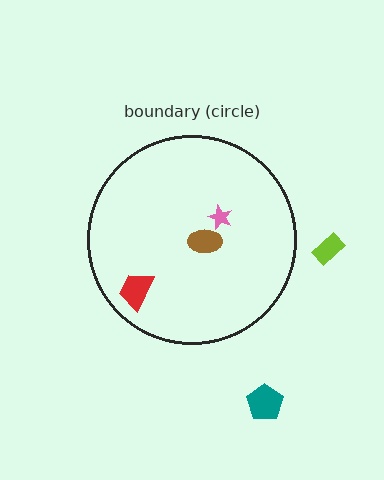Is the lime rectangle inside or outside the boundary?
Outside.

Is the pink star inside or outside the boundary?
Inside.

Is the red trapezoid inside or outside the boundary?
Inside.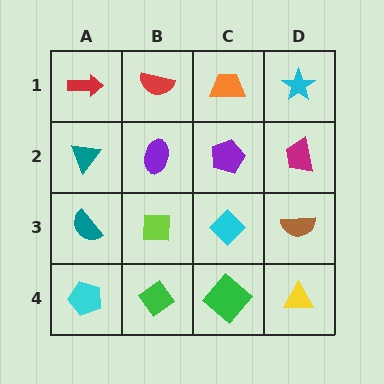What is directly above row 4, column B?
A lime square.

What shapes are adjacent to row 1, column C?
A purple pentagon (row 2, column C), a red semicircle (row 1, column B), a cyan star (row 1, column D).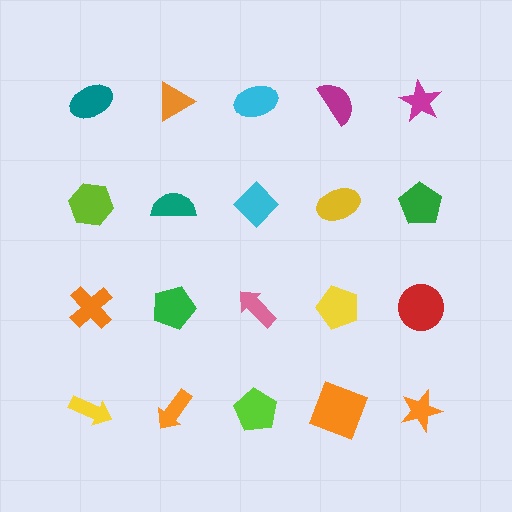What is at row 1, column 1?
A teal ellipse.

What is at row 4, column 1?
A yellow arrow.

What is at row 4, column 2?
An orange arrow.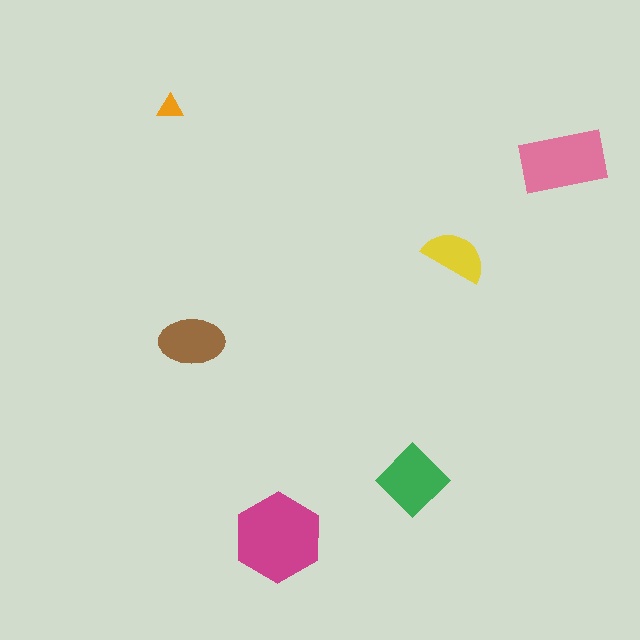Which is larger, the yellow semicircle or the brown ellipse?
The brown ellipse.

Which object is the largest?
The magenta hexagon.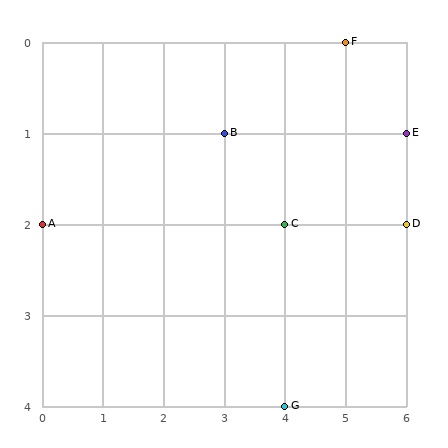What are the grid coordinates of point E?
Point E is at grid coordinates (6, 1).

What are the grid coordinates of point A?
Point A is at grid coordinates (0, 2).